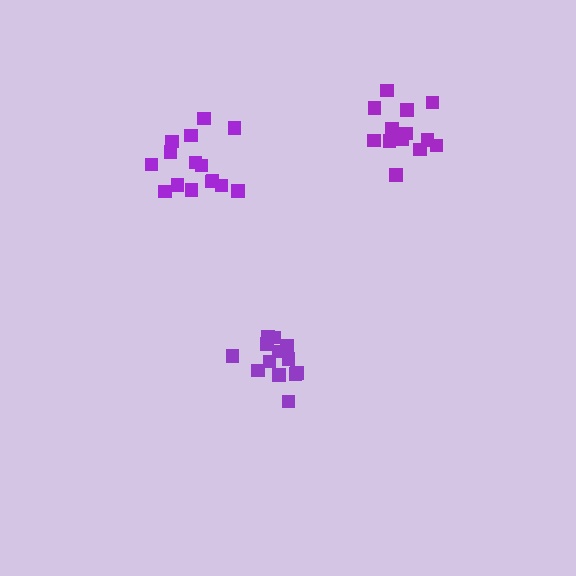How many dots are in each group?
Group 1: 15 dots, Group 2: 13 dots, Group 3: 14 dots (42 total).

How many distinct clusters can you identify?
There are 3 distinct clusters.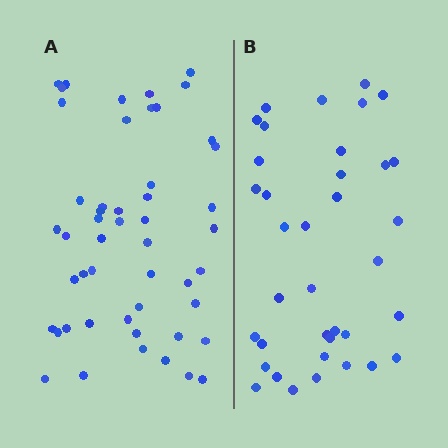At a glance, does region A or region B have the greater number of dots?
Region A (the left region) has more dots.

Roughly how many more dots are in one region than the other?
Region A has approximately 15 more dots than region B.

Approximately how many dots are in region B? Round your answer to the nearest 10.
About 40 dots. (The exact count is 37, which rounds to 40.)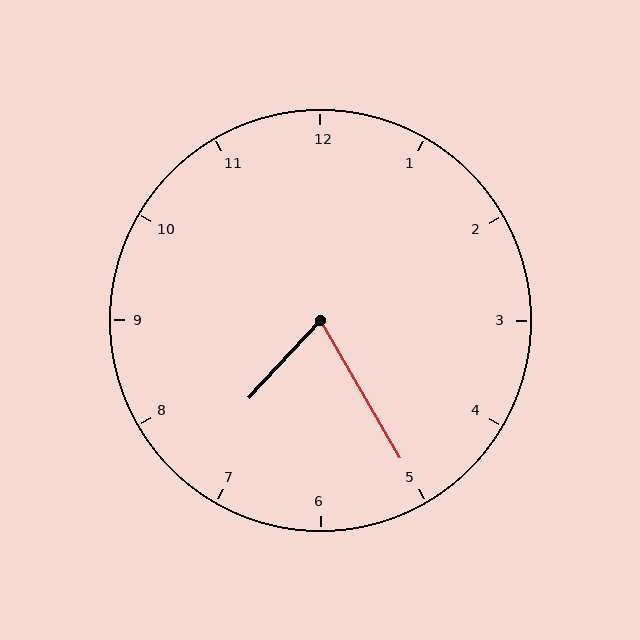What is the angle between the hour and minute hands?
Approximately 72 degrees.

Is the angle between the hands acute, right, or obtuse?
It is acute.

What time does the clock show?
7:25.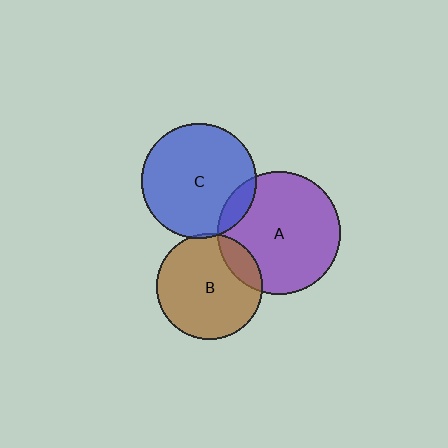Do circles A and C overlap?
Yes.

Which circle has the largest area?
Circle A (purple).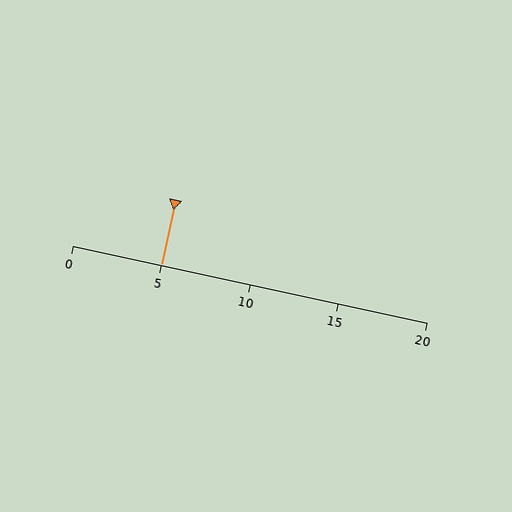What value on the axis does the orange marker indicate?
The marker indicates approximately 5.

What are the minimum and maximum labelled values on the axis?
The axis runs from 0 to 20.